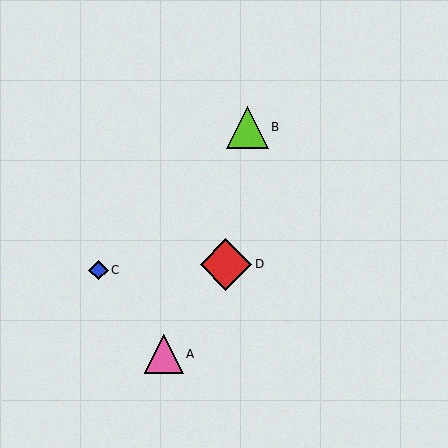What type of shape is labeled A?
Shape A is a pink triangle.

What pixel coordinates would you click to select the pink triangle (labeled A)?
Click at (164, 354) to select the pink triangle A.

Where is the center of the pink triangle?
The center of the pink triangle is at (164, 354).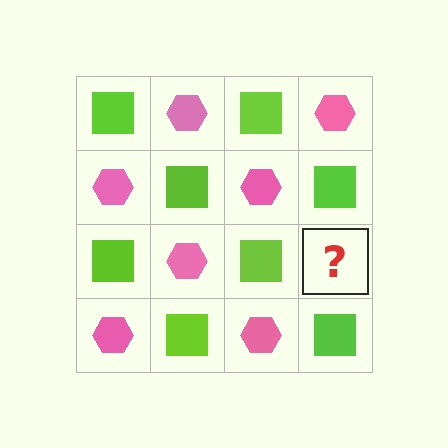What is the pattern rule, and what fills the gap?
The rule is that it alternates lime square and pink hexagon in a checkerboard pattern. The gap should be filled with a pink hexagon.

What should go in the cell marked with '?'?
The missing cell should contain a pink hexagon.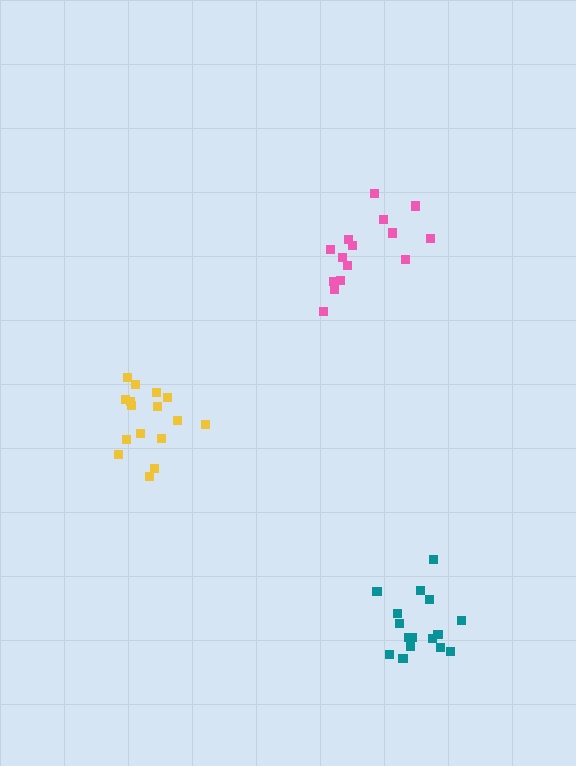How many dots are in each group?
Group 1: 16 dots, Group 2: 16 dots, Group 3: 15 dots (47 total).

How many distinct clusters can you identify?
There are 3 distinct clusters.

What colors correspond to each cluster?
The clusters are colored: yellow, teal, pink.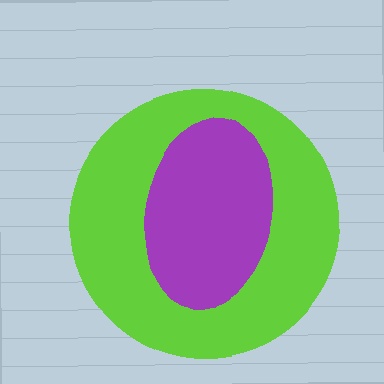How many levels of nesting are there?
2.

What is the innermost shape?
The purple ellipse.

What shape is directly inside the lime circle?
The purple ellipse.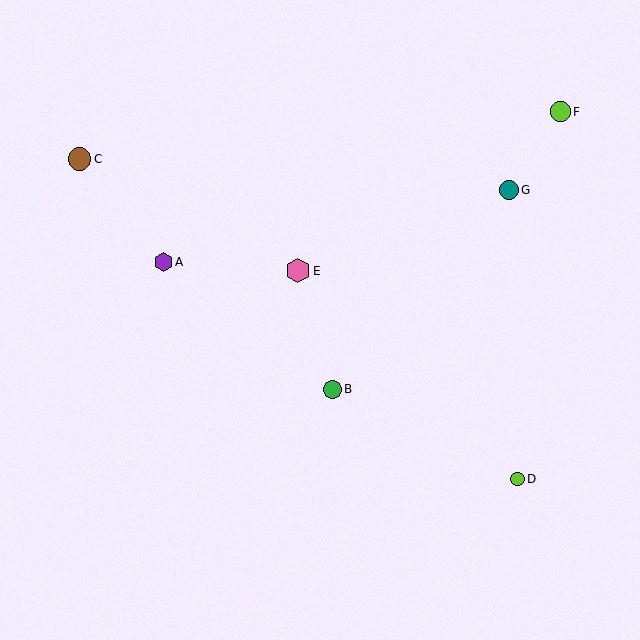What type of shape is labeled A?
Shape A is a purple hexagon.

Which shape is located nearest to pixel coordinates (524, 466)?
The lime circle (labeled D) at (518, 479) is nearest to that location.